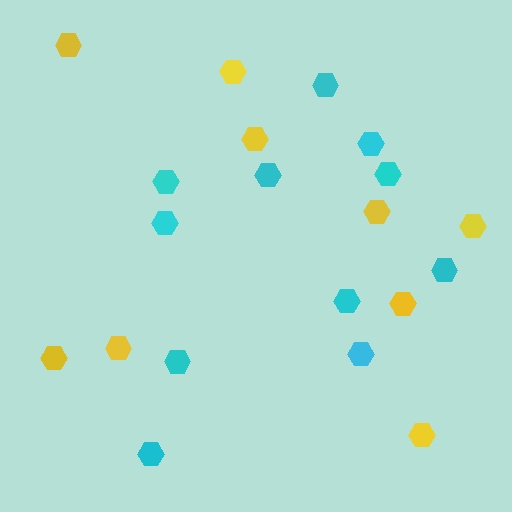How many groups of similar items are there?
There are 2 groups: one group of yellow hexagons (9) and one group of cyan hexagons (11).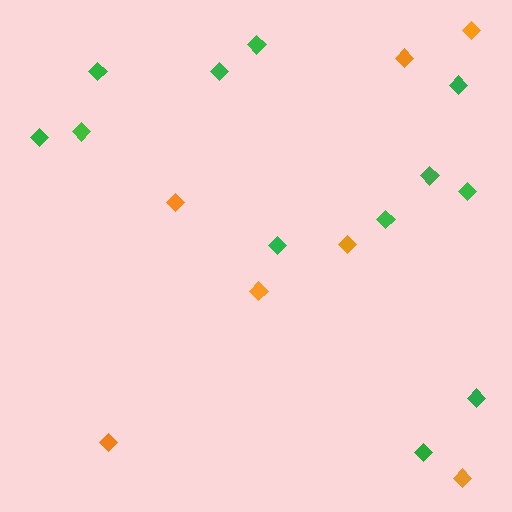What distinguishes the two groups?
There are 2 groups: one group of green diamonds (12) and one group of orange diamonds (7).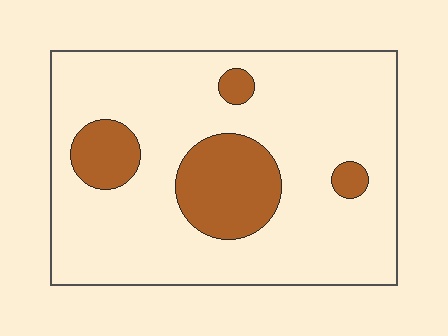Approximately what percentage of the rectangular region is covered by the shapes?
Approximately 20%.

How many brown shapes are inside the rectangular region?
4.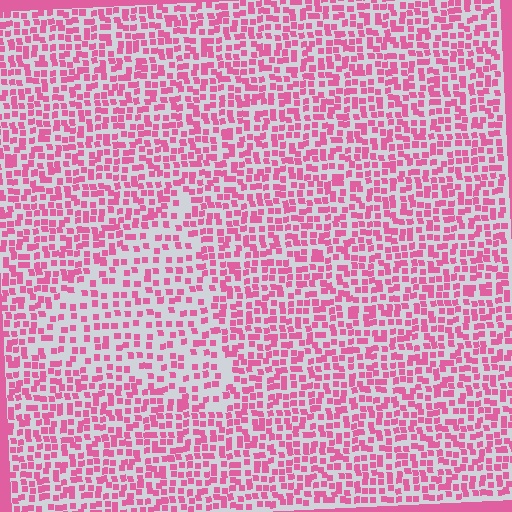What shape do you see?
I see a triangle.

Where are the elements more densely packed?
The elements are more densely packed outside the triangle boundary.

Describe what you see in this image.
The image contains small pink elements arranged at two different densities. A triangle-shaped region is visible where the elements are less densely packed than the surrounding area.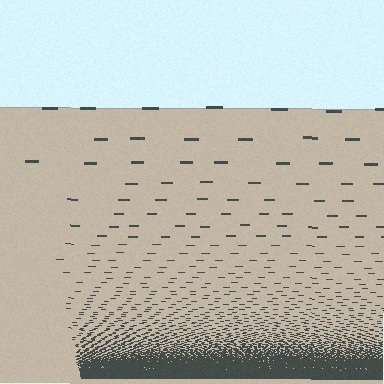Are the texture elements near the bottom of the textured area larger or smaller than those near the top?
Smaller. The gradient is inverted — elements near the bottom are smaller and denser.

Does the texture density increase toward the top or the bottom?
Density increases toward the bottom.